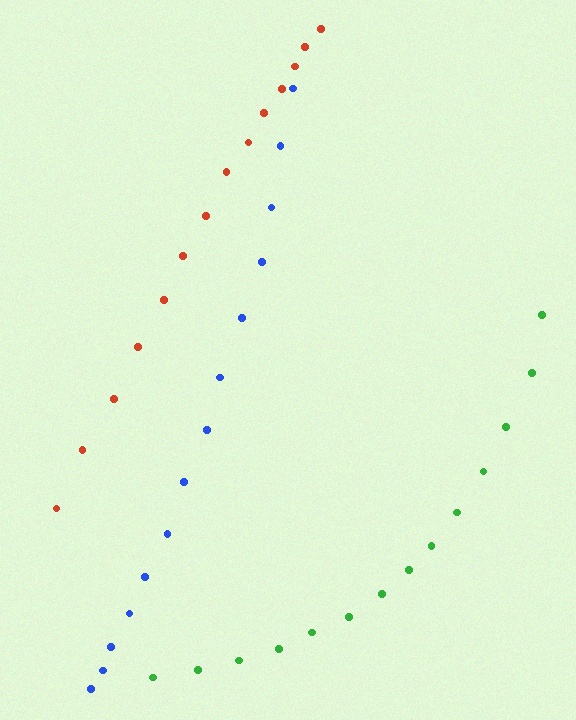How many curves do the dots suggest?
There are 3 distinct paths.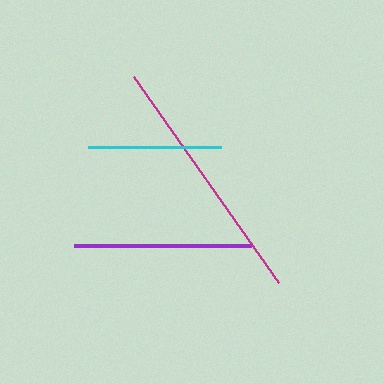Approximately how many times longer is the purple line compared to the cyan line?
The purple line is approximately 1.3 times the length of the cyan line.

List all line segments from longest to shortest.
From longest to shortest: magenta, purple, cyan.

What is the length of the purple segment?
The purple segment is approximately 176 pixels long.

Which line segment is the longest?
The magenta line is the longest at approximately 252 pixels.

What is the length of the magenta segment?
The magenta segment is approximately 252 pixels long.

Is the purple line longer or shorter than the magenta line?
The magenta line is longer than the purple line.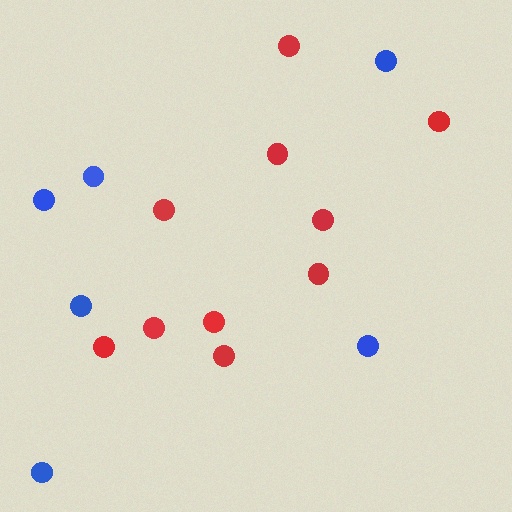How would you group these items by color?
There are 2 groups: one group of blue circles (6) and one group of red circles (10).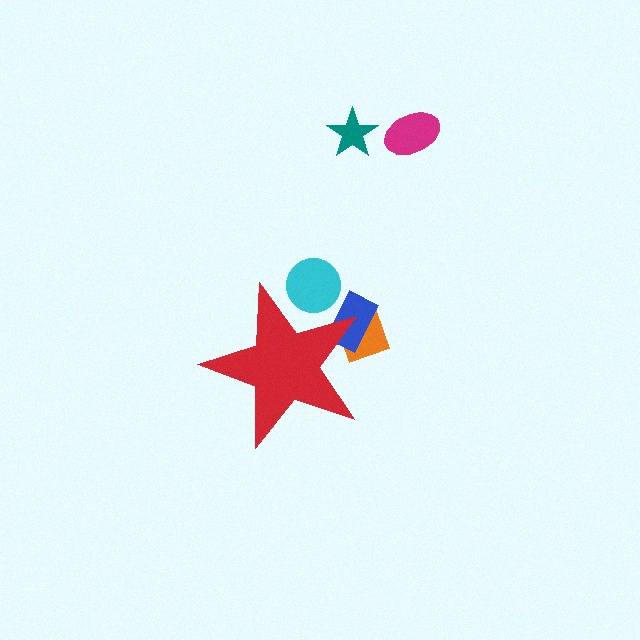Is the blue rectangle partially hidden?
Yes, the blue rectangle is partially hidden behind the red star.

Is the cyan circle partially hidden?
Yes, the cyan circle is partially hidden behind the red star.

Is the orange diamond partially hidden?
Yes, the orange diamond is partially hidden behind the red star.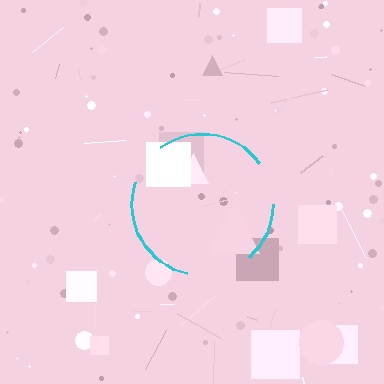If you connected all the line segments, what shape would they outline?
They would outline a circle.